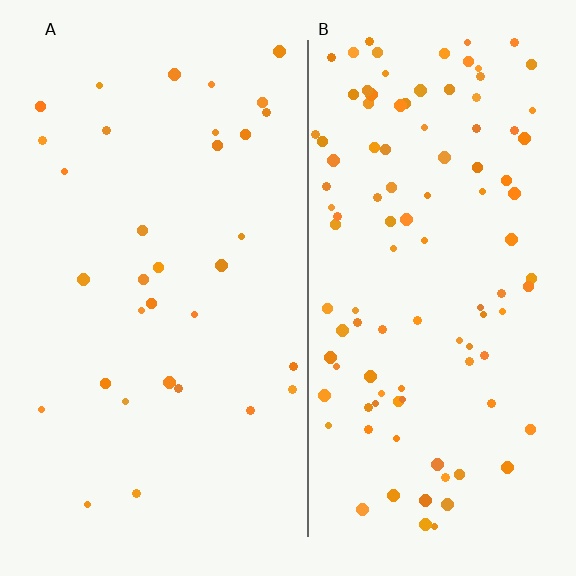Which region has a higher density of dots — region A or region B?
B (the right).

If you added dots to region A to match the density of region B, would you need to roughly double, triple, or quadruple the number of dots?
Approximately triple.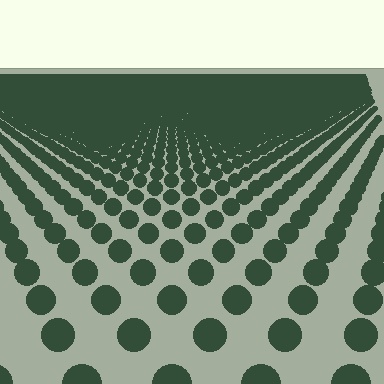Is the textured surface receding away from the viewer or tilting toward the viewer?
The surface is receding away from the viewer. Texture elements get smaller and denser toward the top.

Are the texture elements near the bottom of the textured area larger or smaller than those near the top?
Larger. Near the bottom, elements are closer to the viewer and appear at a bigger on-screen size.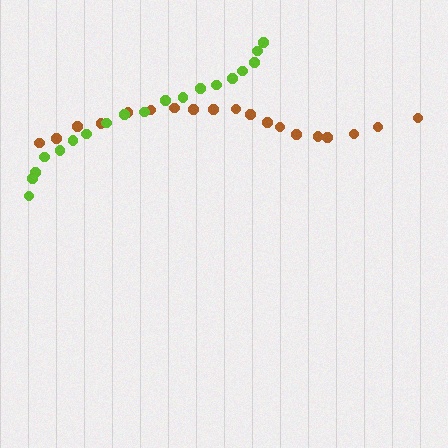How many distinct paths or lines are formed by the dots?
There are 2 distinct paths.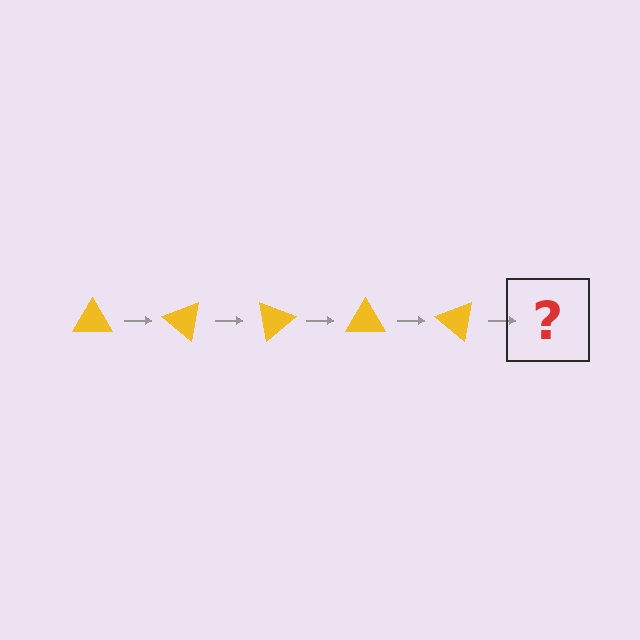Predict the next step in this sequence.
The next step is a yellow triangle rotated 200 degrees.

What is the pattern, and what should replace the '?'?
The pattern is that the triangle rotates 40 degrees each step. The '?' should be a yellow triangle rotated 200 degrees.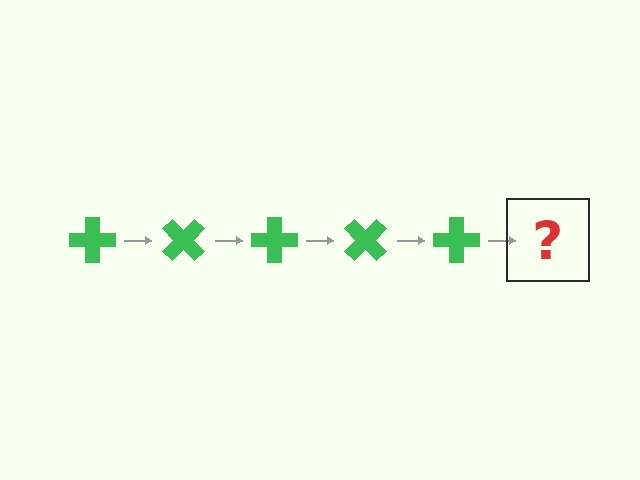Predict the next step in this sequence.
The next step is a green cross rotated 225 degrees.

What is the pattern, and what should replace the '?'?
The pattern is that the cross rotates 45 degrees each step. The '?' should be a green cross rotated 225 degrees.